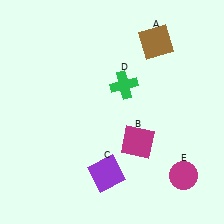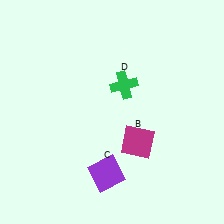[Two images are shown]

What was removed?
The magenta circle (E), the brown square (A) were removed in Image 2.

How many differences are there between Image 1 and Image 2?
There are 2 differences between the two images.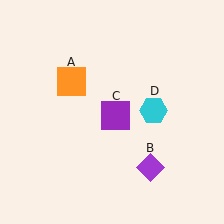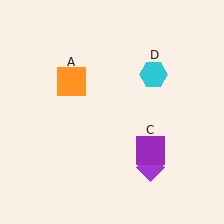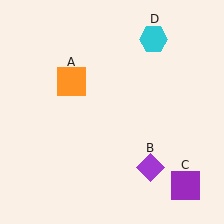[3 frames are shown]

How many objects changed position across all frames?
2 objects changed position: purple square (object C), cyan hexagon (object D).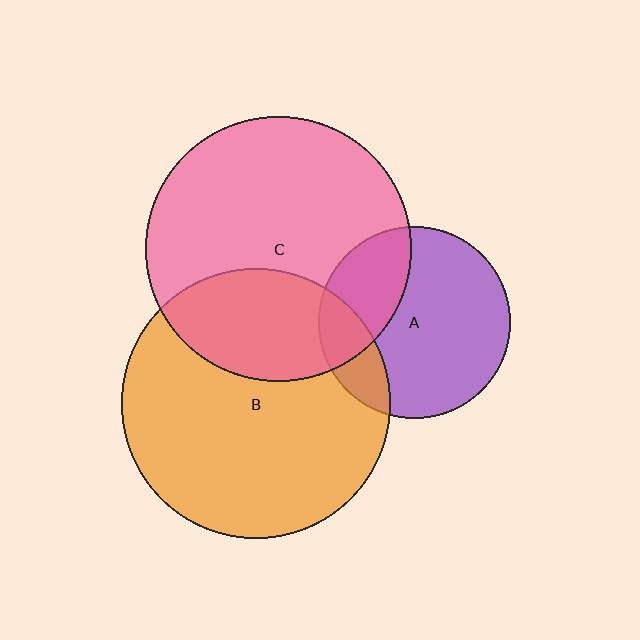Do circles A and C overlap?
Yes.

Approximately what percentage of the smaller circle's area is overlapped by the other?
Approximately 30%.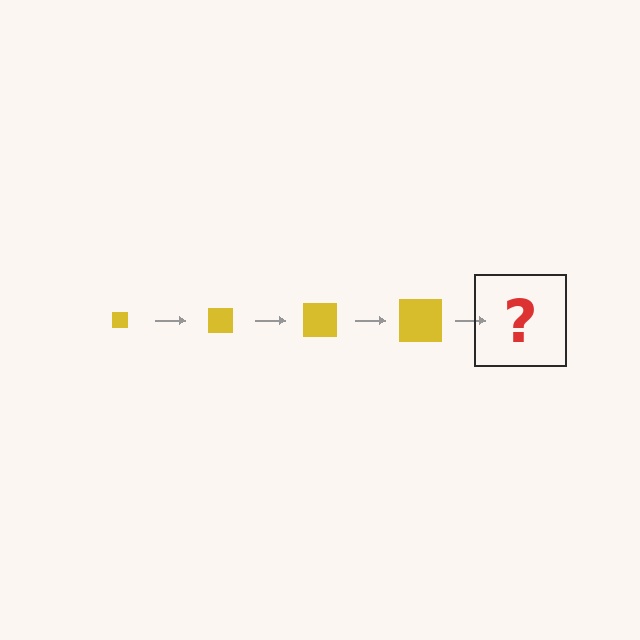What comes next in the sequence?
The next element should be a yellow square, larger than the previous one.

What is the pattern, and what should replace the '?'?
The pattern is that the square gets progressively larger each step. The '?' should be a yellow square, larger than the previous one.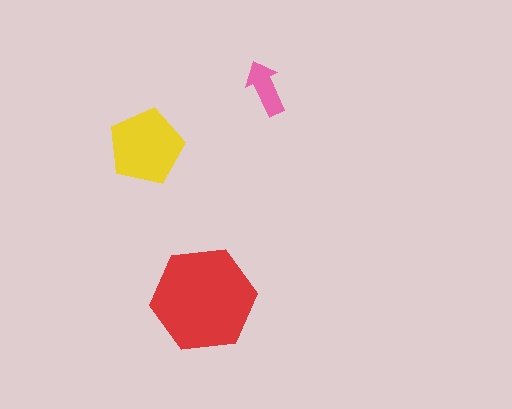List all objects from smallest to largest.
The pink arrow, the yellow pentagon, the red hexagon.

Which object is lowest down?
The red hexagon is bottommost.